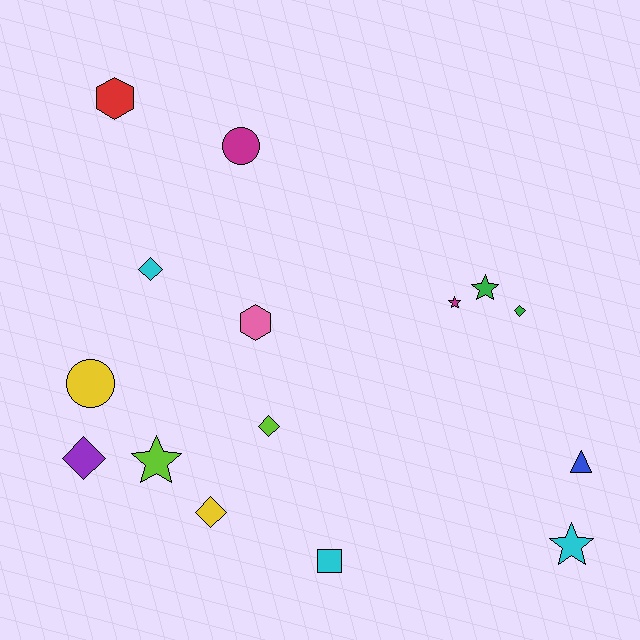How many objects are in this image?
There are 15 objects.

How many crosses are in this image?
There are no crosses.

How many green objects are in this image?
There are 2 green objects.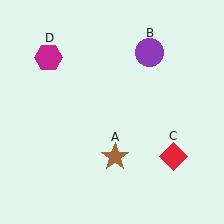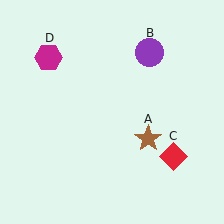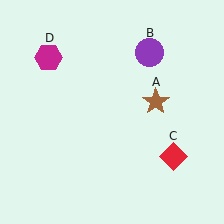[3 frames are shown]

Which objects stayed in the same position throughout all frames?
Purple circle (object B) and red diamond (object C) and magenta hexagon (object D) remained stationary.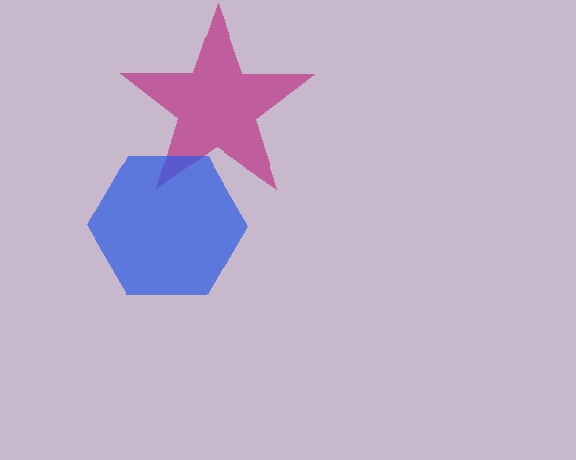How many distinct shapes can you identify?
There are 2 distinct shapes: a magenta star, a blue hexagon.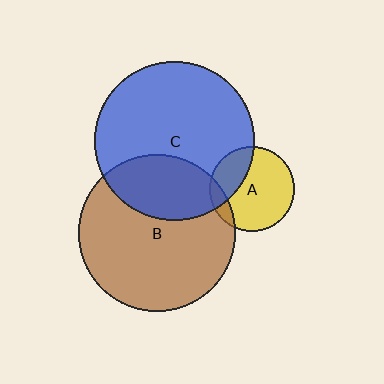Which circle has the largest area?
Circle C (blue).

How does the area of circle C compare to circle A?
Approximately 3.5 times.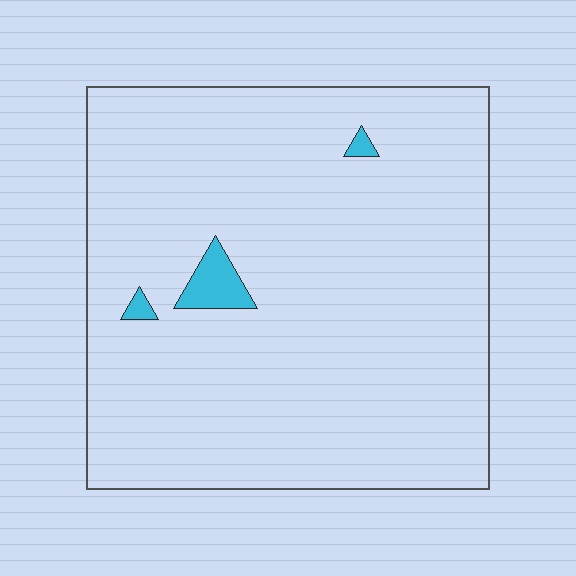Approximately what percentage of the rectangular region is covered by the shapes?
Approximately 5%.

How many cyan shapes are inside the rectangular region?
3.